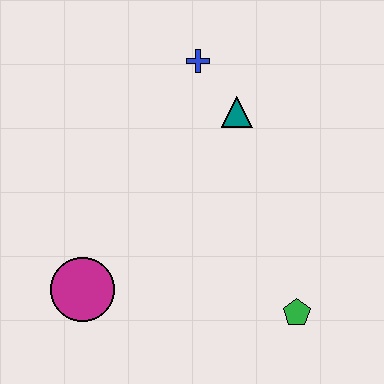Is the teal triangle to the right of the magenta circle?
Yes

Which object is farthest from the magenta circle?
The blue cross is farthest from the magenta circle.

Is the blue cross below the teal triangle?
No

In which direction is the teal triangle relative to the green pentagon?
The teal triangle is above the green pentagon.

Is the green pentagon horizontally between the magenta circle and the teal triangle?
No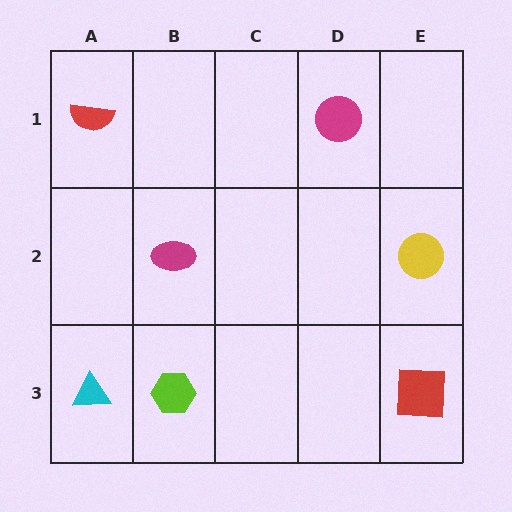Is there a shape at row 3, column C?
No, that cell is empty.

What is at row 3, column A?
A cyan triangle.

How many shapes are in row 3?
3 shapes.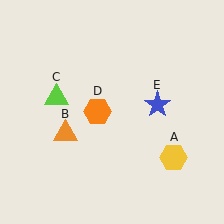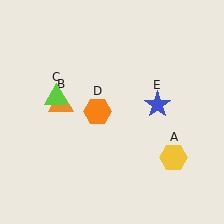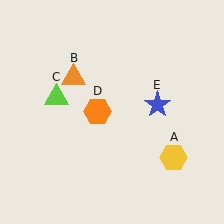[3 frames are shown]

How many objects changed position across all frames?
1 object changed position: orange triangle (object B).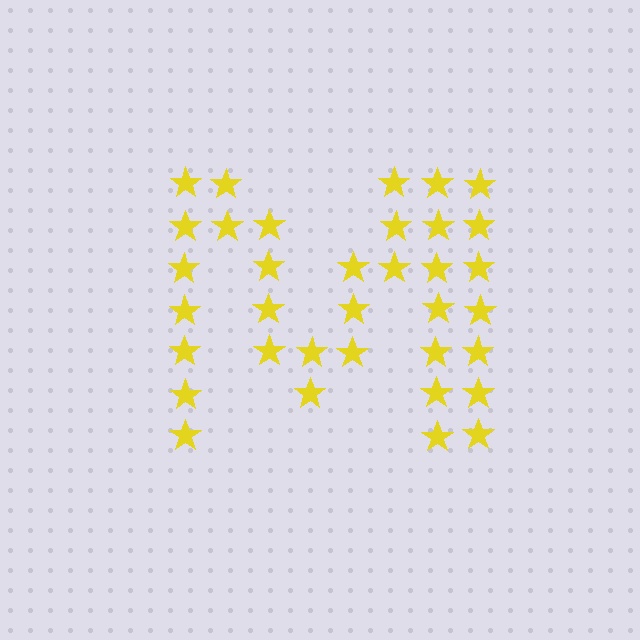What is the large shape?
The large shape is the letter M.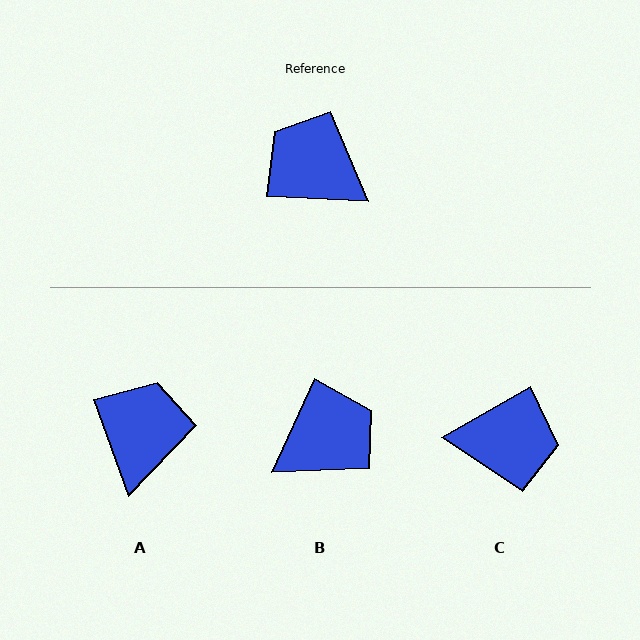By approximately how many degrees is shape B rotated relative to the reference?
Approximately 111 degrees clockwise.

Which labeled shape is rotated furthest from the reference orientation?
C, about 147 degrees away.